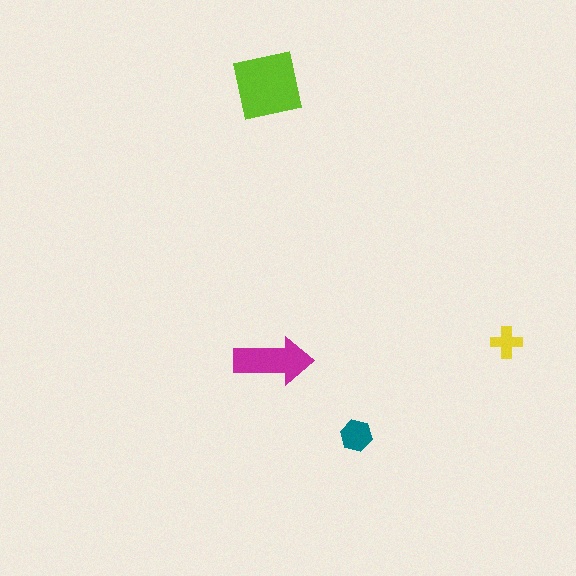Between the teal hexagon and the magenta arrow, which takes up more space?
The magenta arrow.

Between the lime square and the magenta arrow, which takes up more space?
The lime square.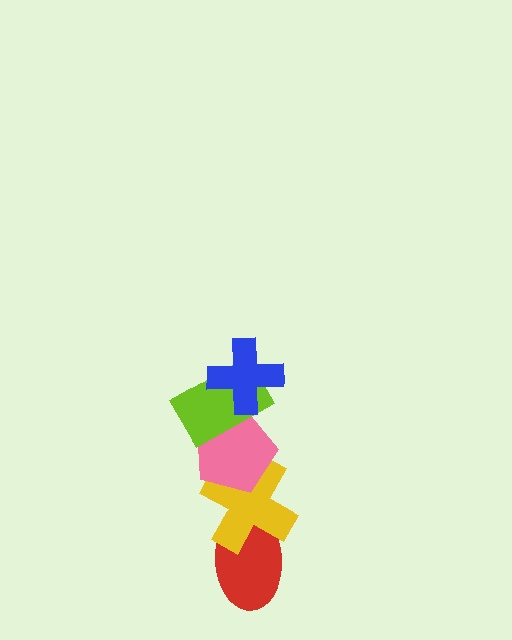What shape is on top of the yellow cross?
The pink pentagon is on top of the yellow cross.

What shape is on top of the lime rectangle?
The blue cross is on top of the lime rectangle.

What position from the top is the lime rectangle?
The lime rectangle is 2nd from the top.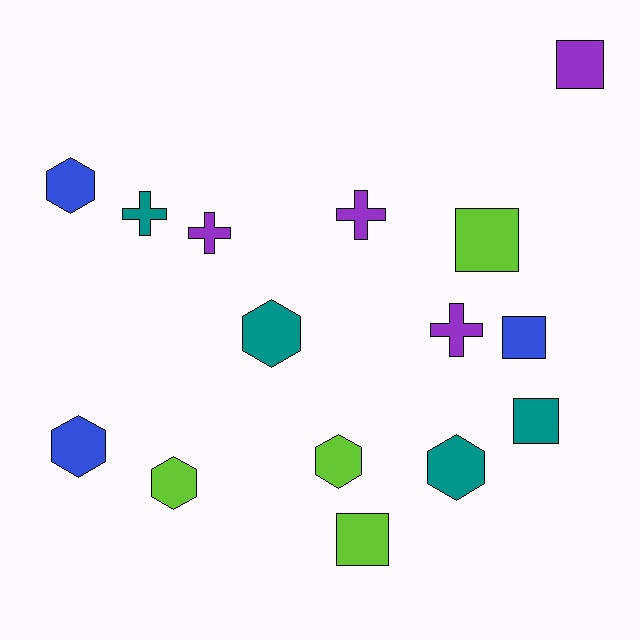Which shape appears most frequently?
Hexagon, with 6 objects.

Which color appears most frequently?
Purple, with 4 objects.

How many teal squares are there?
There is 1 teal square.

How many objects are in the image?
There are 15 objects.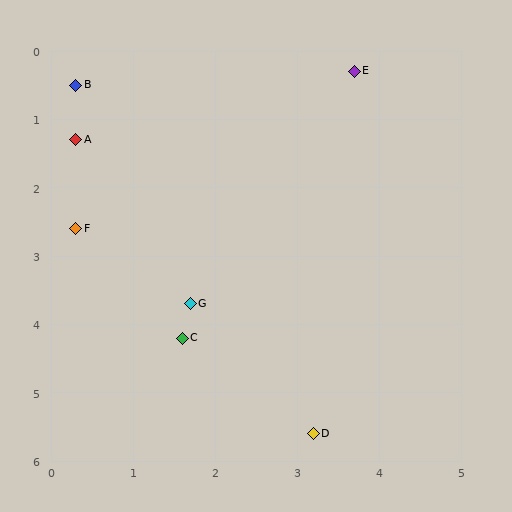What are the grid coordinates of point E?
Point E is at approximately (3.7, 0.3).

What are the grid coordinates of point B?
Point B is at approximately (0.3, 0.5).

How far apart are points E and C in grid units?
Points E and C are about 4.4 grid units apart.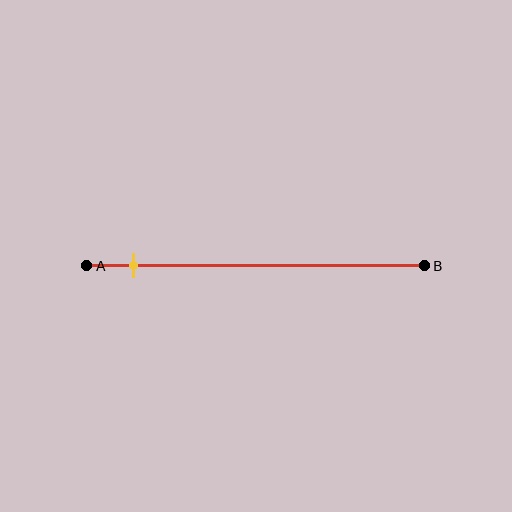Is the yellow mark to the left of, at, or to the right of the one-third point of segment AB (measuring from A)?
The yellow mark is to the left of the one-third point of segment AB.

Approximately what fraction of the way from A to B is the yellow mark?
The yellow mark is approximately 15% of the way from A to B.